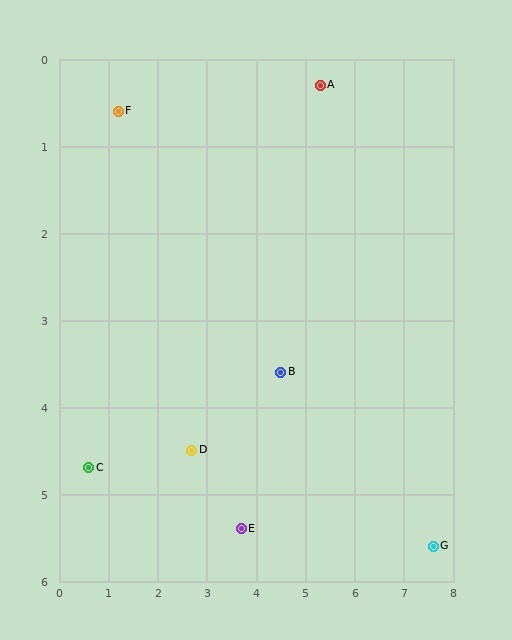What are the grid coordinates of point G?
Point G is at approximately (7.6, 5.6).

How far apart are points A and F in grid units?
Points A and F are about 4.1 grid units apart.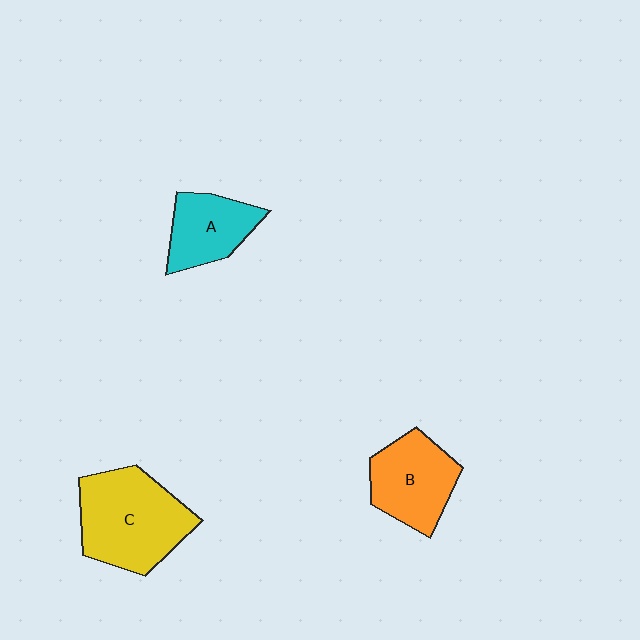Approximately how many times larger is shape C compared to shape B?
Approximately 1.4 times.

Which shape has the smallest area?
Shape A (cyan).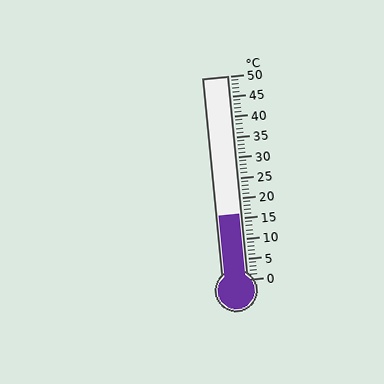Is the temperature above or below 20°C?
The temperature is below 20°C.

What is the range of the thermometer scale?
The thermometer scale ranges from 0°C to 50°C.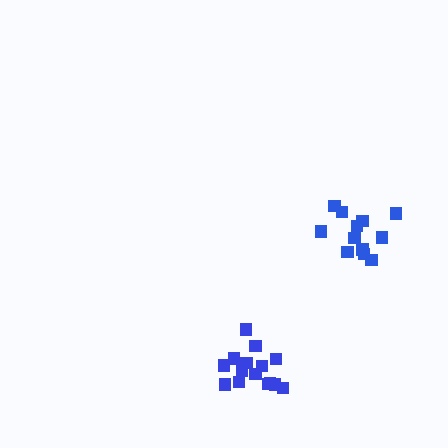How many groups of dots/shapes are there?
There are 2 groups.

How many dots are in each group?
Group 1: 12 dots, Group 2: 15 dots (27 total).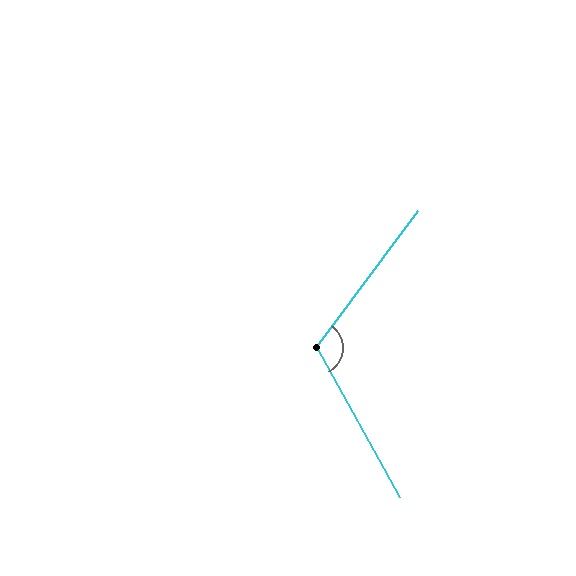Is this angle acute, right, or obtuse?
It is obtuse.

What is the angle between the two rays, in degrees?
Approximately 114 degrees.